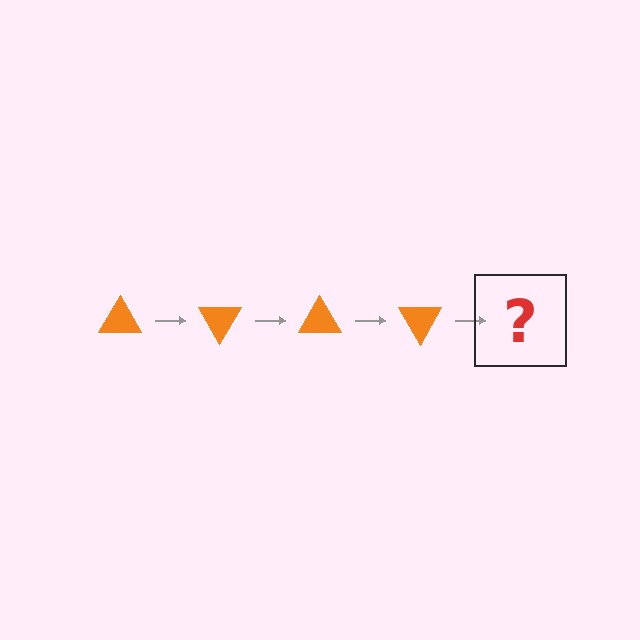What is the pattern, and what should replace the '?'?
The pattern is that the triangle rotates 60 degrees each step. The '?' should be an orange triangle rotated 240 degrees.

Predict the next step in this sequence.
The next step is an orange triangle rotated 240 degrees.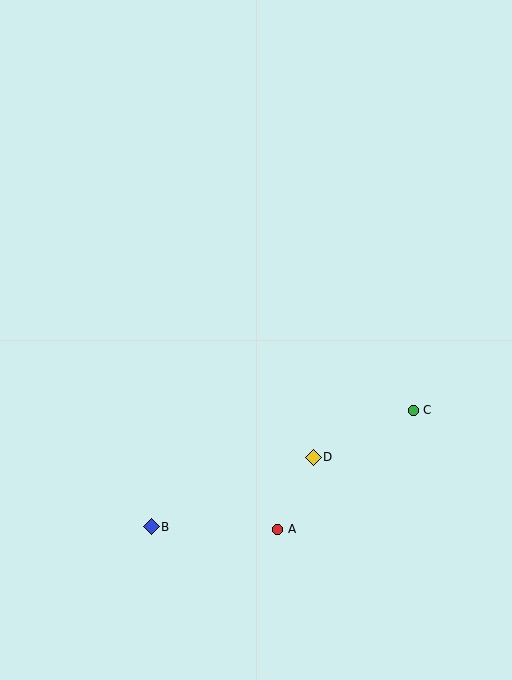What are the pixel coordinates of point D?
Point D is at (313, 457).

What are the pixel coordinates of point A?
Point A is at (278, 529).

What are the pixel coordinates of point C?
Point C is at (413, 410).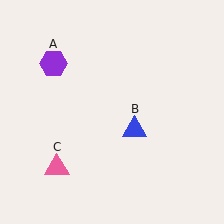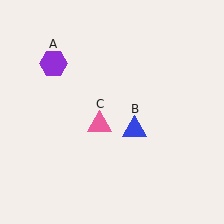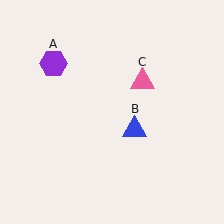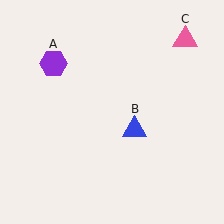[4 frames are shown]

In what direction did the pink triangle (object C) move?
The pink triangle (object C) moved up and to the right.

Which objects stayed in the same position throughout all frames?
Purple hexagon (object A) and blue triangle (object B) remained stationary.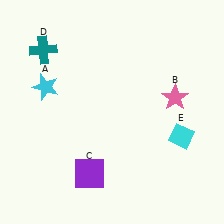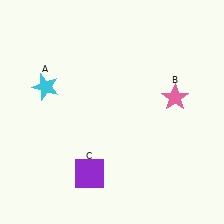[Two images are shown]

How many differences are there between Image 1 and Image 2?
There are 2 differences between the two images.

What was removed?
The cyan diamond (E), the teal cross (D) were removed in Image 2.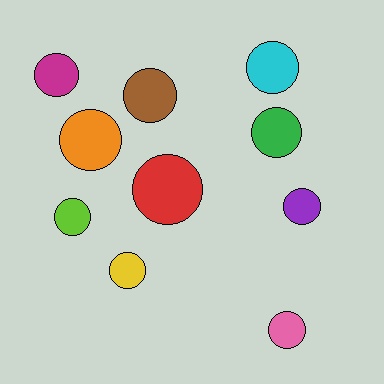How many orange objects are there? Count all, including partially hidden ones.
There is 1 orange object.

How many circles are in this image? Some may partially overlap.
There are 10 circles.